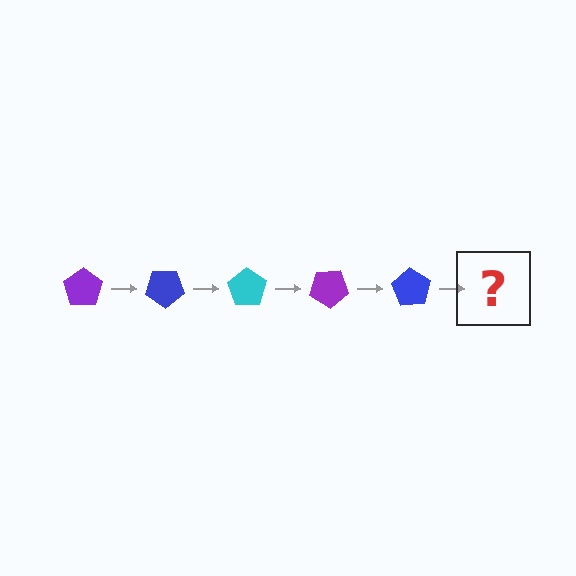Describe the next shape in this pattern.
It should be a cyan pentagon, rotated 175 degrees from the start.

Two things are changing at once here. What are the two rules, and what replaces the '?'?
The two rules are that it rotates 35 degrees each step and the color cycles through purple, blue, and cyan. The '?' should be a cyan pentagon, rotated 175 degrees from the start.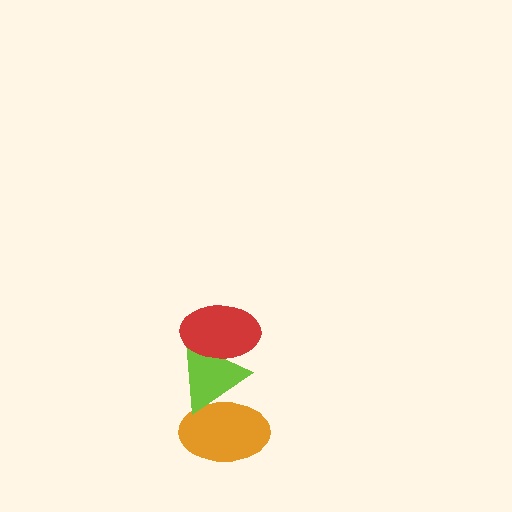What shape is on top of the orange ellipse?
The lime triangle is on top of the orange ellipse.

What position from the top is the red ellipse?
The red ellipse is 1st from the top.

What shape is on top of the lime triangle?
The red ellipse is on top of the lime triangle.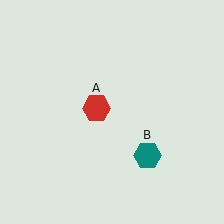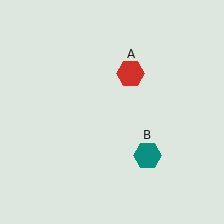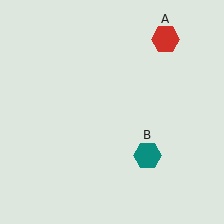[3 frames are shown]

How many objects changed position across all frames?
1 object changed position: red hexagon (object A).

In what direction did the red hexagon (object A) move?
The red hexagon (object A) moved up and to the right.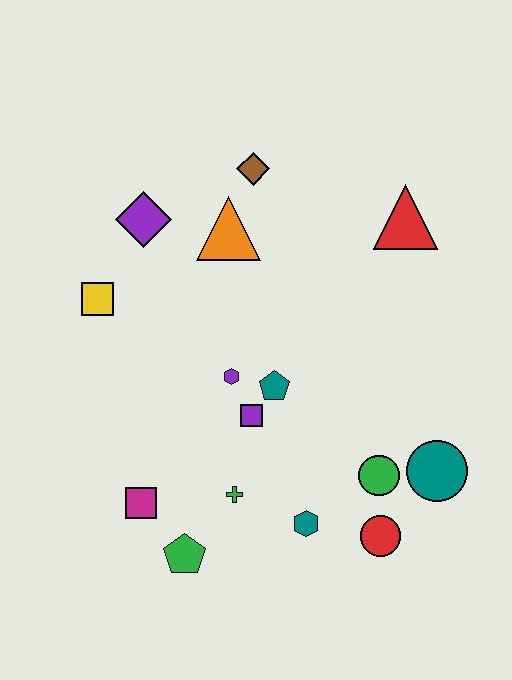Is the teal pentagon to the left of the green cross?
No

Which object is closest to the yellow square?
The purple diamond is closest to the yellow square.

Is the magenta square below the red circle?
No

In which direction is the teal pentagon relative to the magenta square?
The teal pentagon is to the right of the magenta square.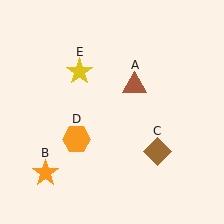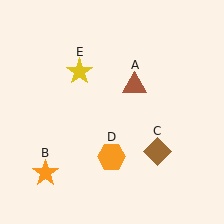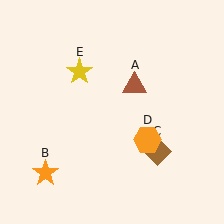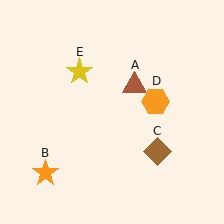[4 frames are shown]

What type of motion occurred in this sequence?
The orange hexagon (object D) rotated counterclockwise around the center of the scene.